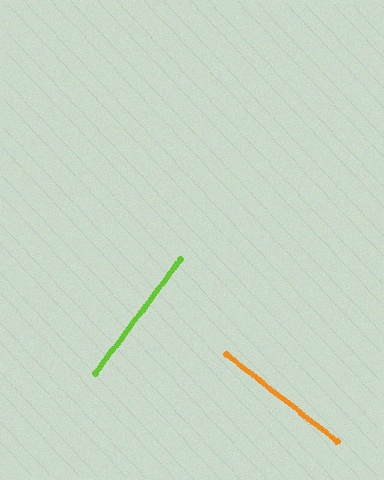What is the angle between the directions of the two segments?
Approximately 89 degrees.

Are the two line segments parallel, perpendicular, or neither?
Perpendicular — they meet at approximately 89°.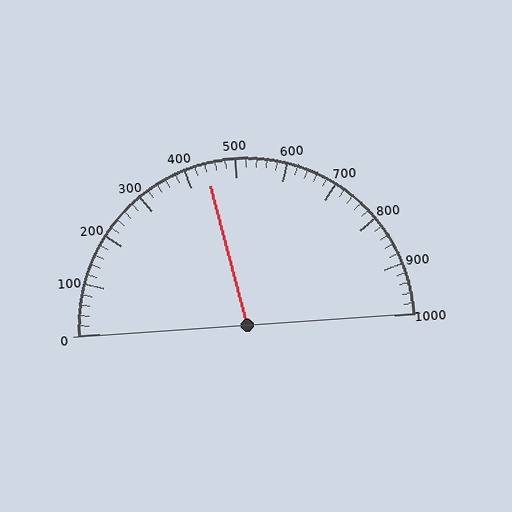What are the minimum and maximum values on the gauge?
The gauge ranges from 0 to 1000.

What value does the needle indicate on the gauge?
The needle indicates approximately 440.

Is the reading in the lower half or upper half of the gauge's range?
The reading is in the lower half of the range (0 to 1000).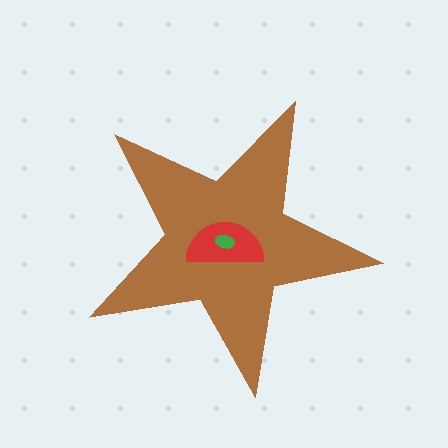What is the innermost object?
The green ellipse.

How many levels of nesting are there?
3.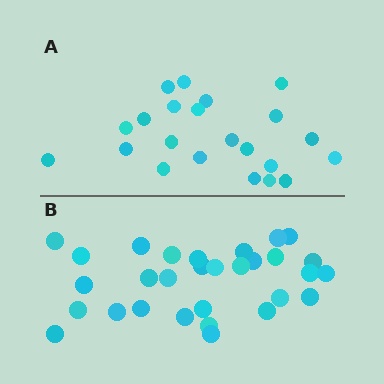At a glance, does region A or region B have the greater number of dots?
Region B (the bottom region) has more dots.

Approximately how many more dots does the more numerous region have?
Region B has roughly 8 or so more dots than region A.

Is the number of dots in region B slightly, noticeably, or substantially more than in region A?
Region B has noticeably more, but not dramatically so. The ratio is roughly 1.4 to 1.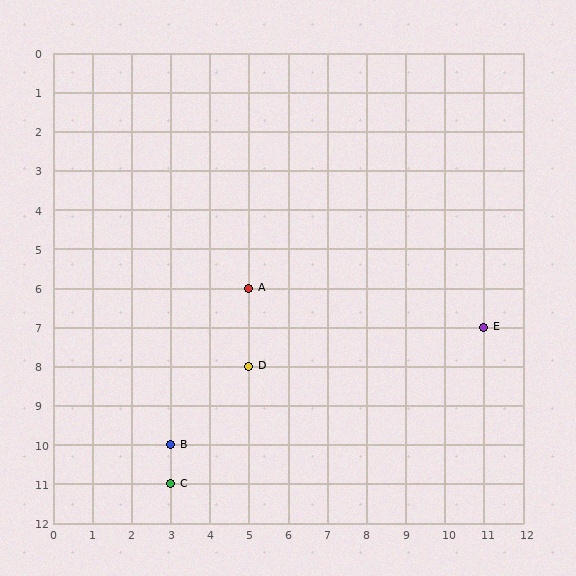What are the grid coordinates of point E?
Point E is at grid coordinates (11, 7).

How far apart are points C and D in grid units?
Points C and D are 2 columns and 3 rows apart (about 3.6 grid units diagonally).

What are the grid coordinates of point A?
Point A is at grid coordinates (5, 6).